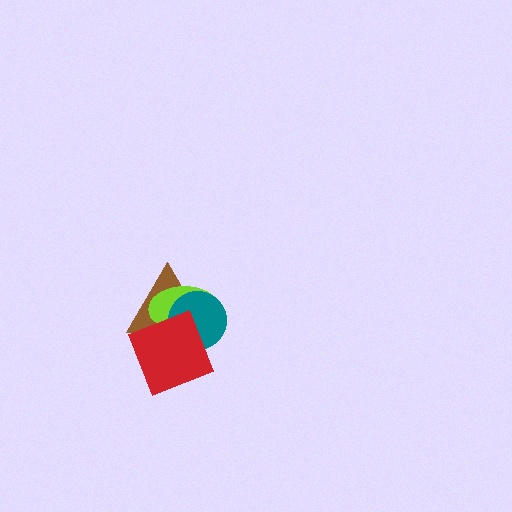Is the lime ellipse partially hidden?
Yes, it is partially covered by another shape.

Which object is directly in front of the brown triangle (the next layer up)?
The lime ellipse is directly in front of the brown triangle.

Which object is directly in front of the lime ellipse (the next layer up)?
The teal circle is directly in front of the lime ellipse.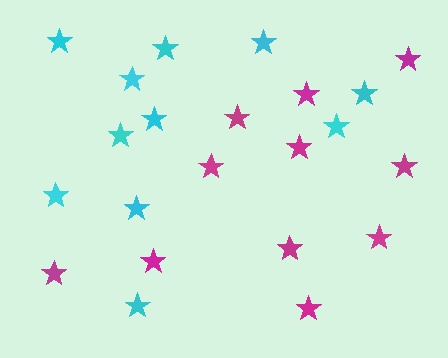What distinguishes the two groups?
There are 2 groups: one group of magenta stars (11) and one group of cyan stars (11).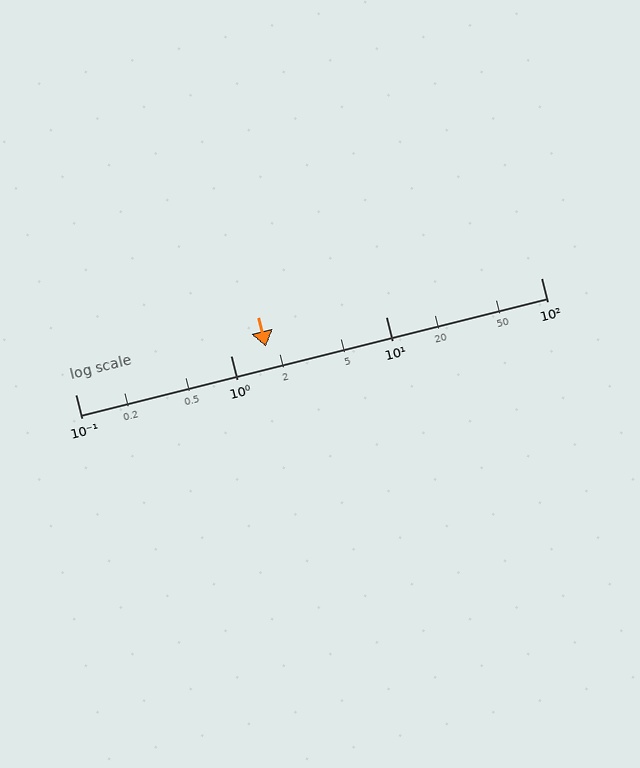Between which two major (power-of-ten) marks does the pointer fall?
The pointer is between 1 and 10.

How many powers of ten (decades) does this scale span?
The scale spans 3 decades, from 0.1 to 100.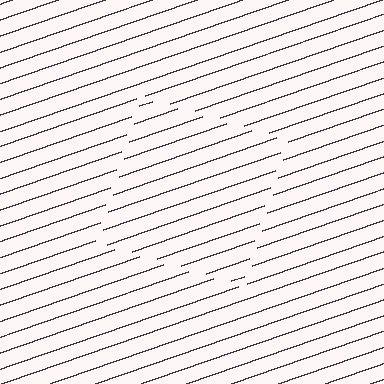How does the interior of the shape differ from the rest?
The interior of the shape contains the same grating, shifted by half a period — the contour is defined by the phase discontinuity where line-ends from the inner and outer gratings abut.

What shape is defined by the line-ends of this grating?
An illusory square. The interior of the shape contains the same grating, shifted by half a period — the contour is defined by the phase discontinuity where line-ends from the inner and outer gratings abut.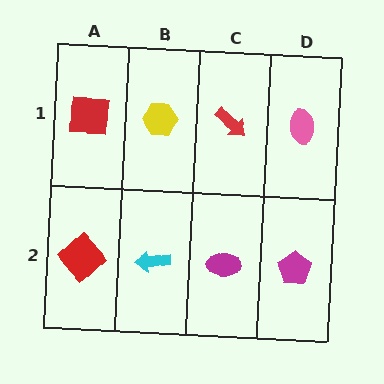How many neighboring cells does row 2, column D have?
2.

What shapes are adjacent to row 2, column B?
A yellow hexagon (row 1, column B), a red diamond (row 2, column A), a magenta ellipse (row 2, column C).